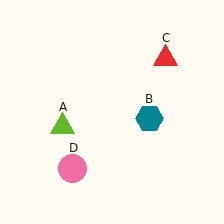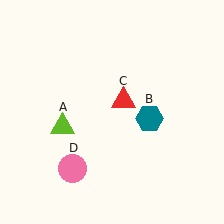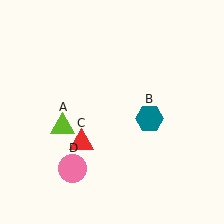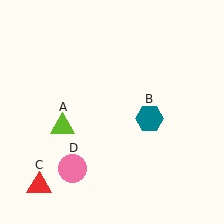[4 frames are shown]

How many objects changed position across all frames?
1 object changed position: red triangle (object C).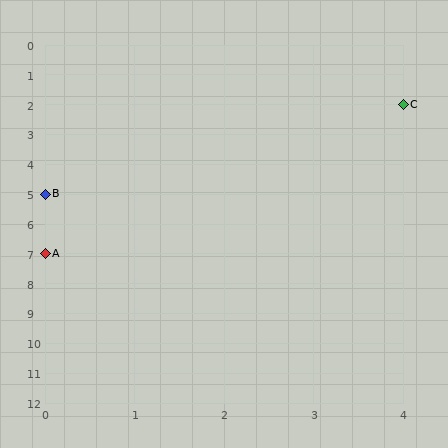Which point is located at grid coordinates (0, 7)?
Point A is at (0, 7).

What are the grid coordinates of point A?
Point A is at grid coordinates (0, 7).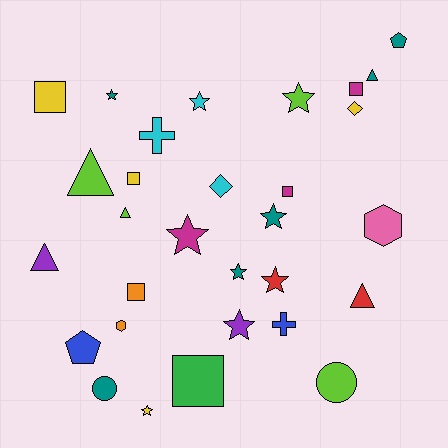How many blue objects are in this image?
There are 2 blue objects.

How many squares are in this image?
There are 6 squares.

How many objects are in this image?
There are 30 objects.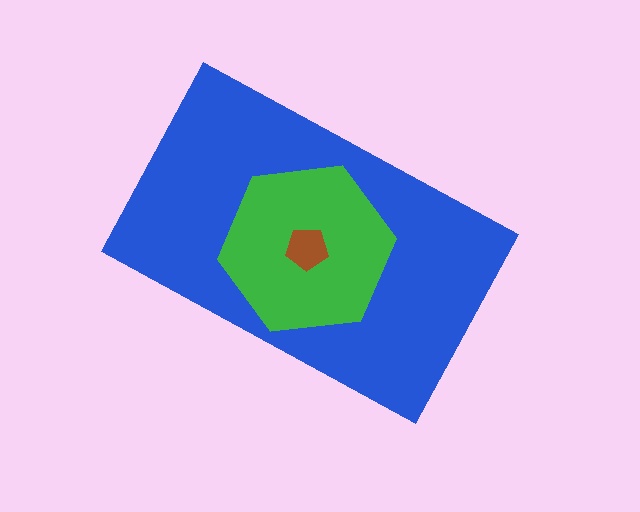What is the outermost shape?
The blue rectangle.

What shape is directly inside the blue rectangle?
The green hexagon.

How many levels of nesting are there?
3.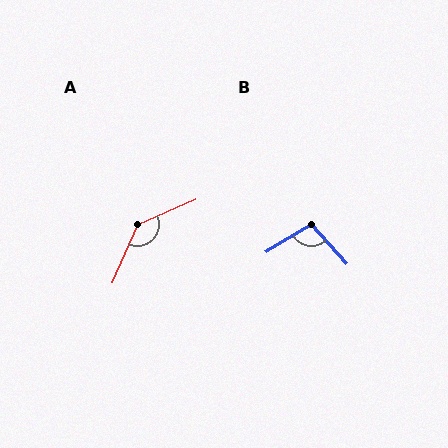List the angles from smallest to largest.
B (101°), A (137°).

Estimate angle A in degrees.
Approximately 137 degrees.